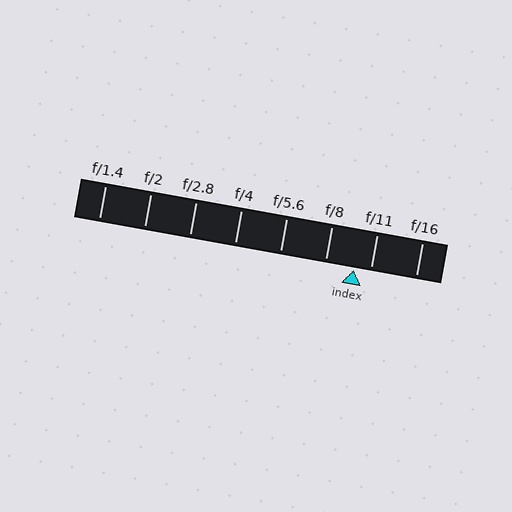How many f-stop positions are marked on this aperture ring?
There are 8 f-stop positions marked.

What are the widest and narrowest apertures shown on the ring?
The widest aperture shown is f/1.4 and the narrowest is f/16.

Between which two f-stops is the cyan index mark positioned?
The index mark is between f/8 and f/11.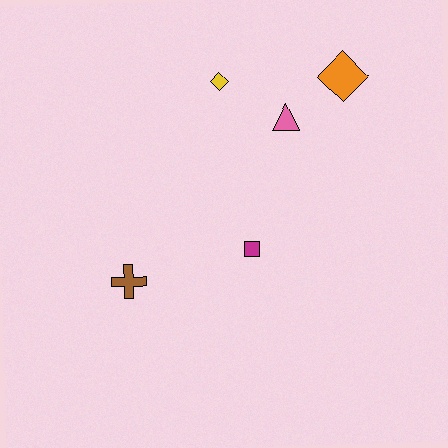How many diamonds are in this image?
There are 2 diamonds.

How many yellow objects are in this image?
There is 1 yellow object.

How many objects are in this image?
There are 5 objects.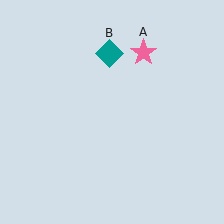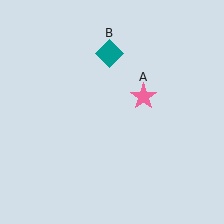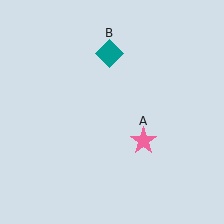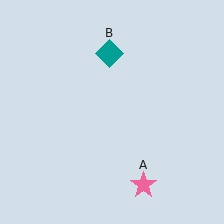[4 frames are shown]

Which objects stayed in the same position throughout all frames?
Teal diamond (object B) remained stationary.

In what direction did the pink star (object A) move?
The pink star (object A) moved down.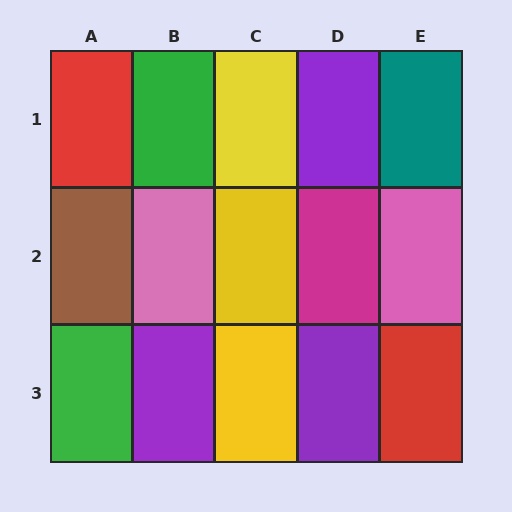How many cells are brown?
1 cell is brown.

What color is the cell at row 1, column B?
Green.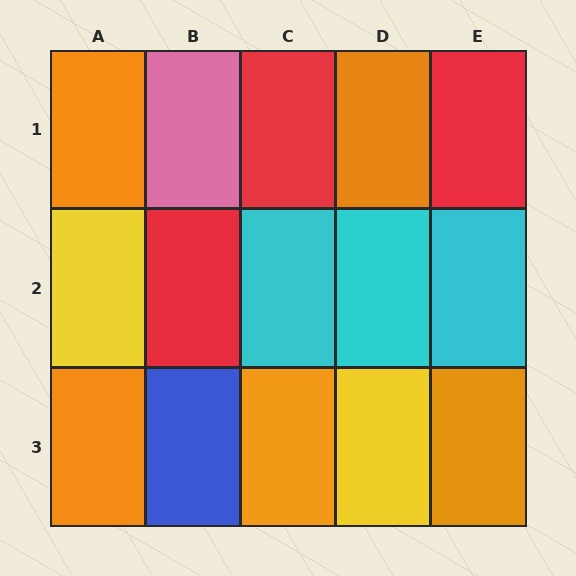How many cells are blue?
1 cell is blue.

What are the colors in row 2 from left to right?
Yellow, red, cyan, cyan, cyan.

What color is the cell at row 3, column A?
Orange.